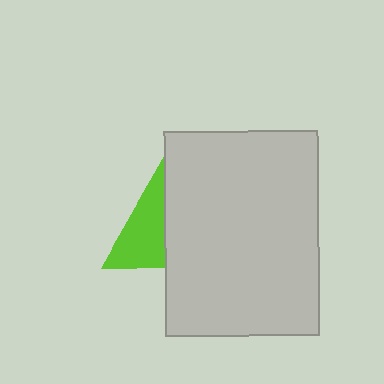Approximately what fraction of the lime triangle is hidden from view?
Roughly 54% of the lime triangle is hidden behind the light gray rectangle.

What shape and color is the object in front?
The object in front is a light gray rectangle.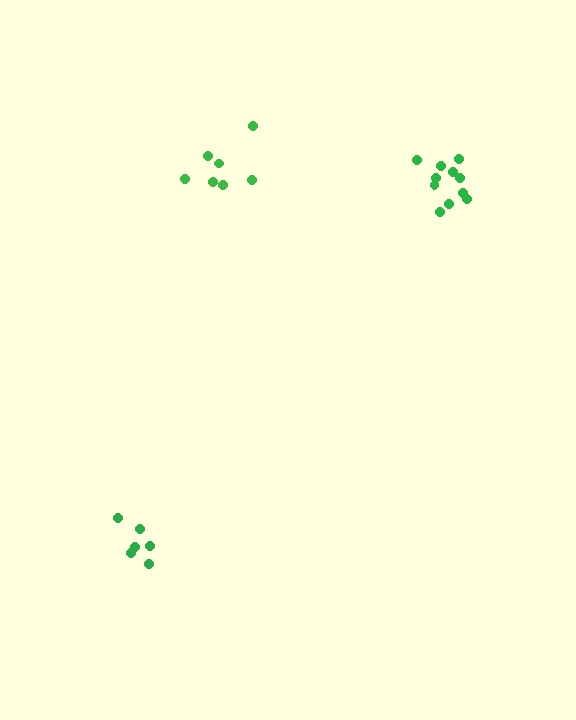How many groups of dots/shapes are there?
There are 3 groups.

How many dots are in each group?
Group 1: 7 dots, Group 2: 6 dots, Group 3: 11 dots (24 total).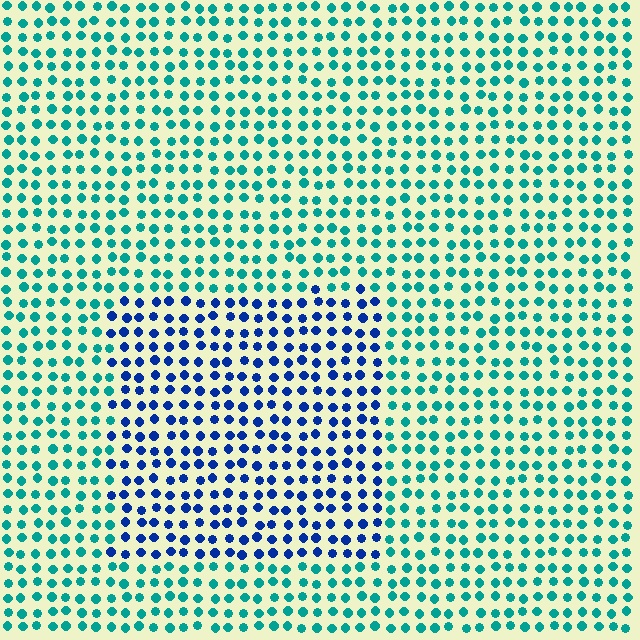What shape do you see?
I see a rectangle.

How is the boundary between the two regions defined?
The boundary is defined purely by a slight shift in hue (about 48 degrees). Spacing, size, and orientation are identical on both sides.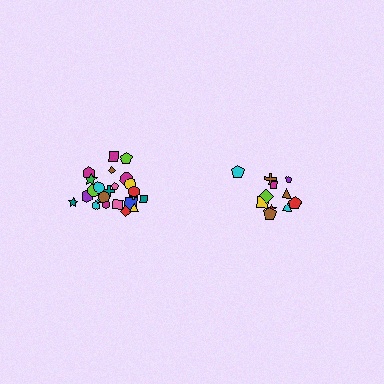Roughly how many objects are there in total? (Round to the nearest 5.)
Roughly 35 objects in total.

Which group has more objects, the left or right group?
The left group.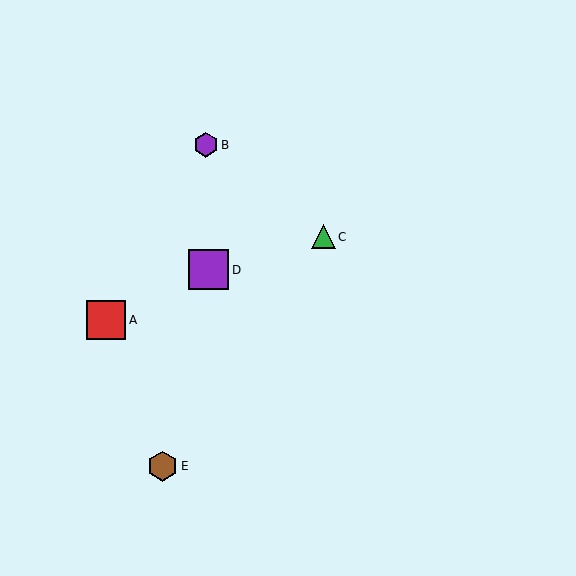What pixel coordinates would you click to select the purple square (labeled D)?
Click at (209, 270) to select the purple square D.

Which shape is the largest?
The purple square (labeled D) is the largest.